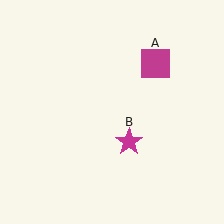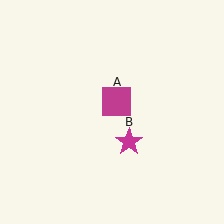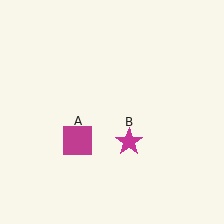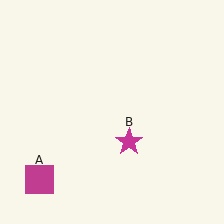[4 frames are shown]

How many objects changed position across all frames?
1 object changed position: magenta square (object A).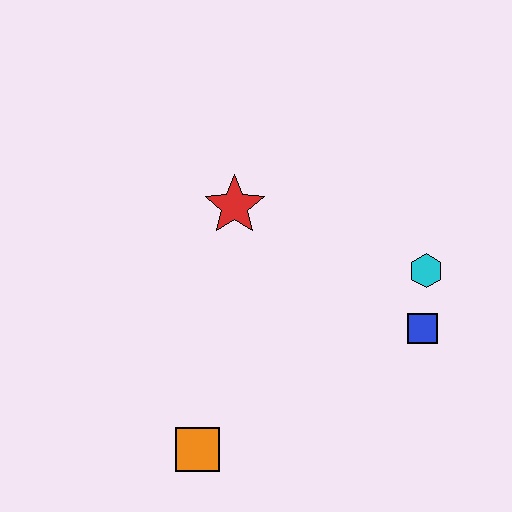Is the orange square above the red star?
No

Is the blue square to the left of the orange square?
No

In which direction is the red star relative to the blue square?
The red star is to the left of the blue square.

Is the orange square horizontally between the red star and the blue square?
No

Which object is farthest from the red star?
The orange square is farthest from the red star.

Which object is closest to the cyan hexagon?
The blue square is closest to the cyan hexagon.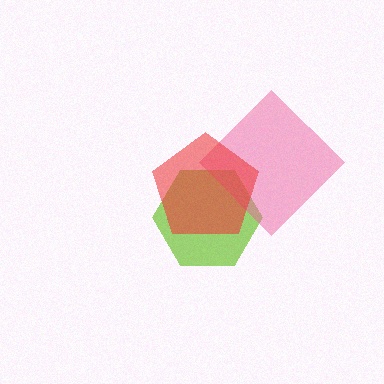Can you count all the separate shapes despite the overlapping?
Yes, there are 3 separate shapes.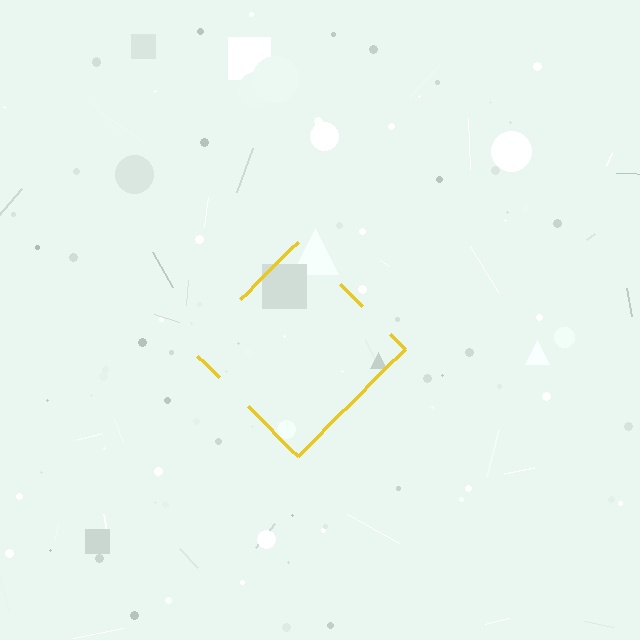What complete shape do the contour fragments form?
The contour fragments form a diamond.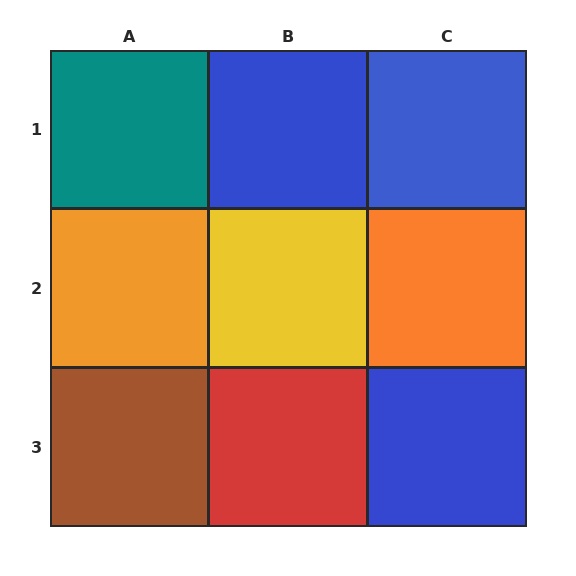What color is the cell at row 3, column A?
Brown.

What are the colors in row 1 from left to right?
Teal, blue, blue.